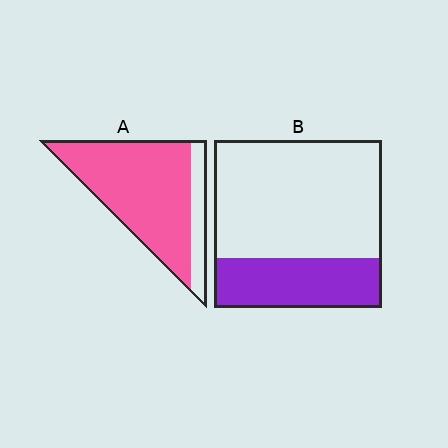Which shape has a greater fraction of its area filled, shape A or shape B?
Shape A.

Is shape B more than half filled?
No.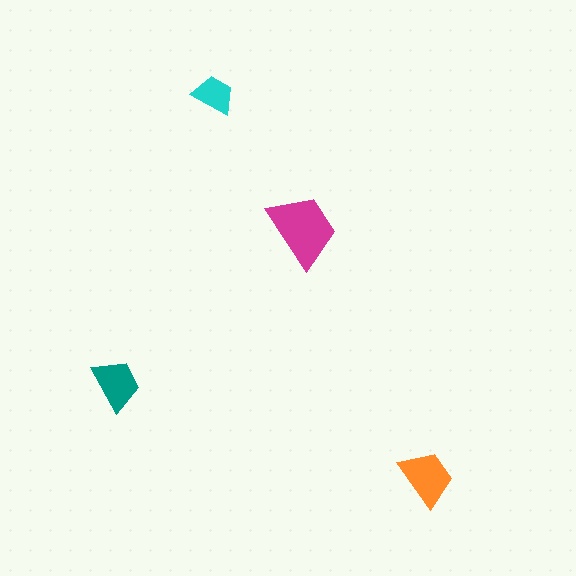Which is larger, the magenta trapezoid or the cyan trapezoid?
The magenta one.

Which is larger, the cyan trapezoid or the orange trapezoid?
The orange one.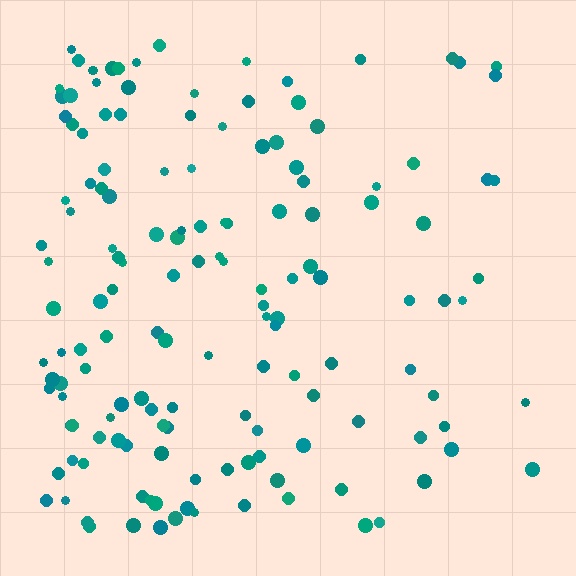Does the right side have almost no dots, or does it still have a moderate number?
Still a moderate number, just noticeably fewer than the left.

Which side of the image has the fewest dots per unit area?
The right.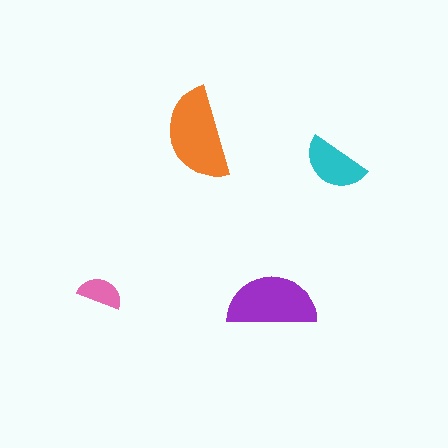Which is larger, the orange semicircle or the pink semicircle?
The orange one.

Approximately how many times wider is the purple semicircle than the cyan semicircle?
About 1.5 times wider.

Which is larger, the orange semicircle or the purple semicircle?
The orange one.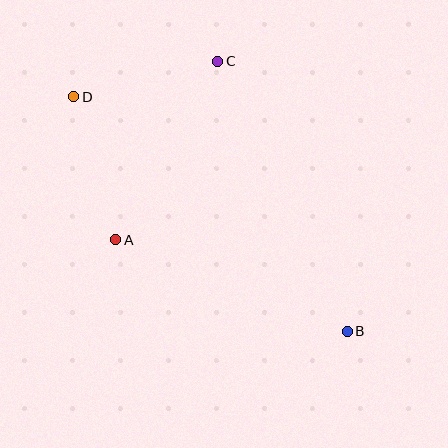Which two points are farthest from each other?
Points B and D are farthest from each other.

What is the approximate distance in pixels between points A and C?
The distance between A and C is approximately 205 pixels.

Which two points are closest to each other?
Points C and D are closest to each other.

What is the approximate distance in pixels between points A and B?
The distance between A and B is approximately 249 pixels.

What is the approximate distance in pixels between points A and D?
The distance between A and D is approximately 149 pixels.